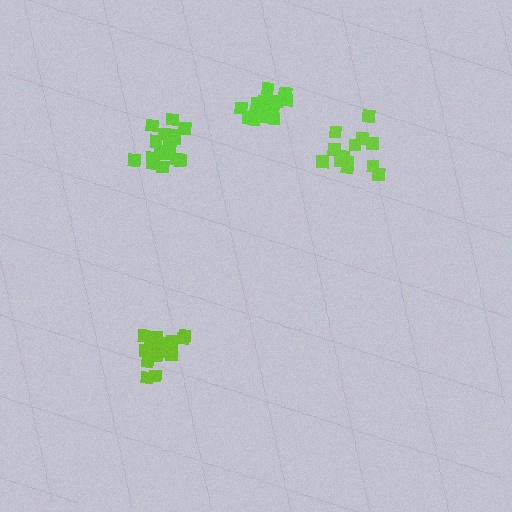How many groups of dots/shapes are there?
There are 4 groups.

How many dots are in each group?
Group 1: 19 dots, Group 2: 17 dots, Group 3: 13 dots, Group 4: 19 dots (68 total).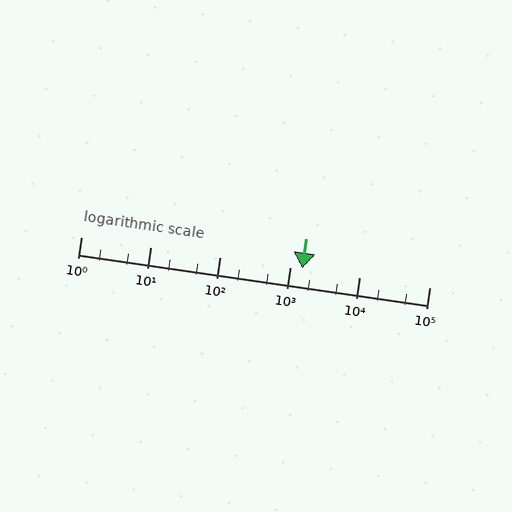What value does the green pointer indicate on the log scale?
The pointer indicates approximately 1500.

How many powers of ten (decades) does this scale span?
The scale spans 5 decades, from 1 to 100000.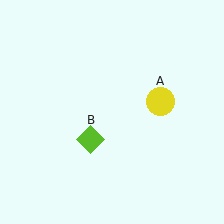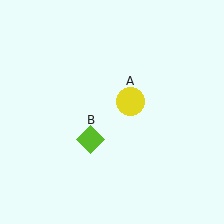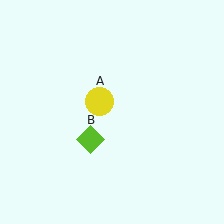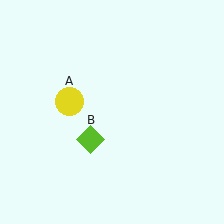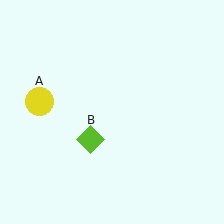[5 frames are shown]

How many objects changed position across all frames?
1 object changed position: yellow circle (object A).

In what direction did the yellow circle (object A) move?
The yellow circle (object A) moved left.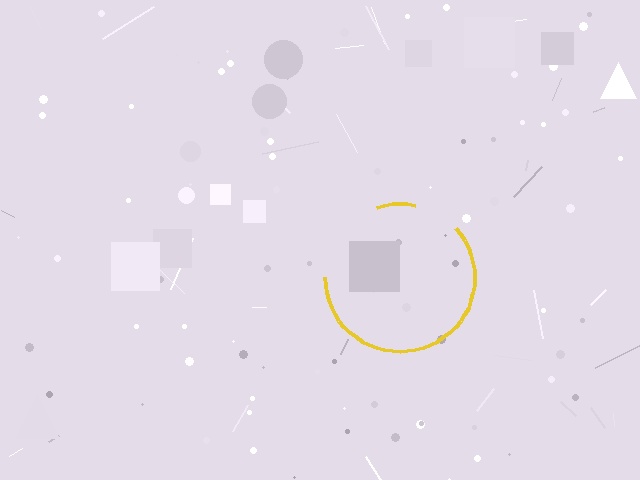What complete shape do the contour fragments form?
The contour fragments form a circle.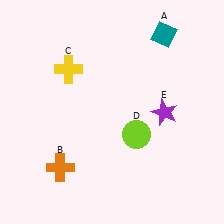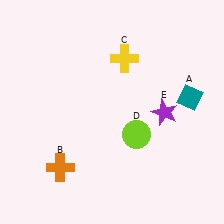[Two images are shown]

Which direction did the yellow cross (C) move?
The yellow cross (C) moved right.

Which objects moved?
The objects that moved are: the teal diamond (A), the yellow cross (C).